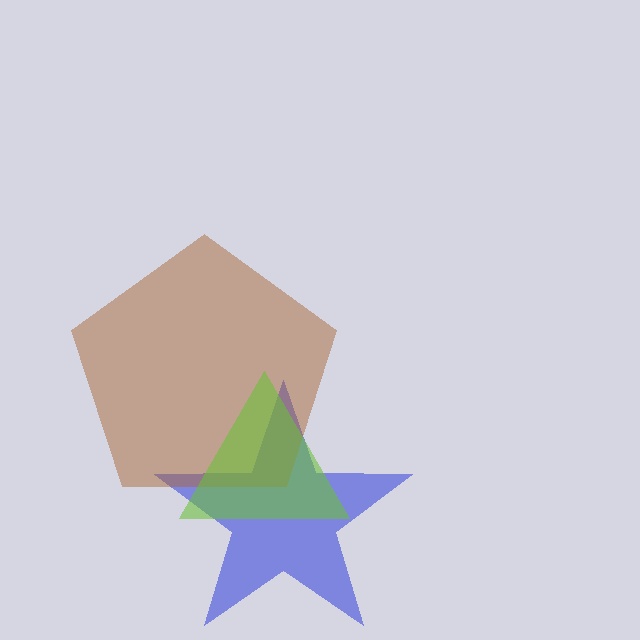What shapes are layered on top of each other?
The layered shapes are: a blue star, a brown pentagon, a lime triangle.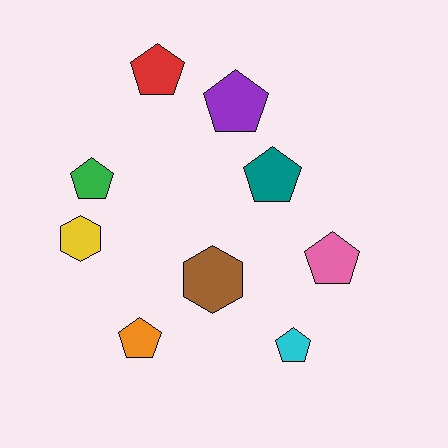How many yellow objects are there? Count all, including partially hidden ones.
There is 1 yellow object.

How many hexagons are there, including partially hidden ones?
There are 2 hexagons.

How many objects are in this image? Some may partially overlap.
There are 9 objects.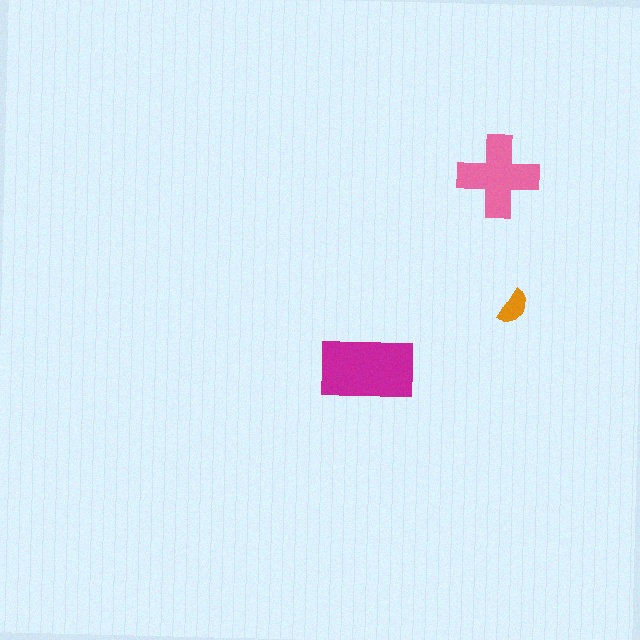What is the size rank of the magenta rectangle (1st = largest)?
1st.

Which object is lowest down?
The magenta rectangle is bottommost.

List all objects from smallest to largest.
The orange semicircle, the pink cross, the magenta rectangle.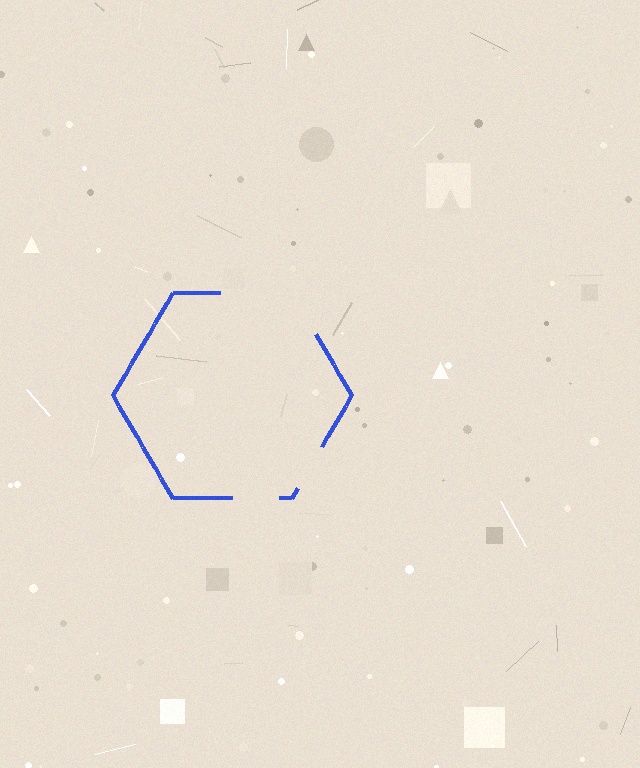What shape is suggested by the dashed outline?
The dashed outline suggests a hexagon.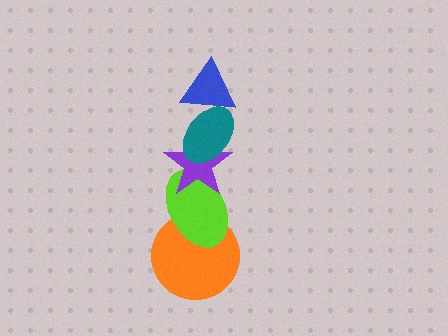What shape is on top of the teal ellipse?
The blue triangle is on top of the teal ellipse.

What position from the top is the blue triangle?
The blue triangle is 1st from the top.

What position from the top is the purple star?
The purple star is 3rd from the top.